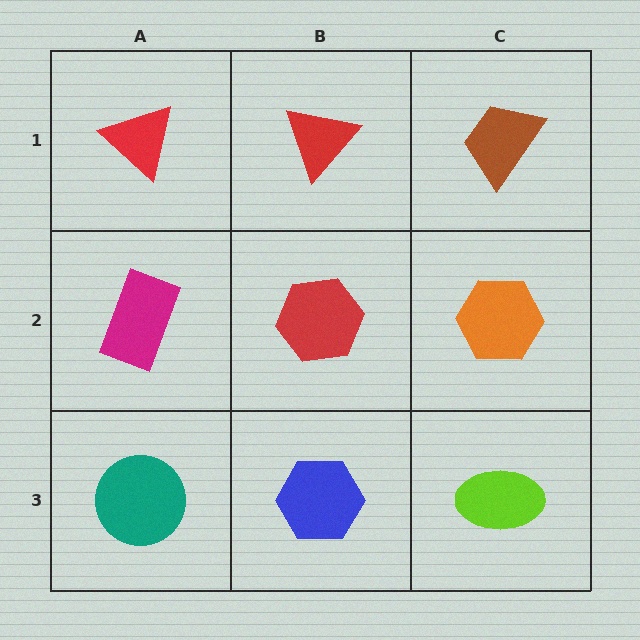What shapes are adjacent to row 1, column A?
A magenta rectangle (row 2, column A), a red triangle (row 1, column B).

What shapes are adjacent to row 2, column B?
A red triangle (row 1, column B), a blue hexagon (row 3, column B), a magenta rectangle (row 2, column A), an orange hexagon (row 2, column C).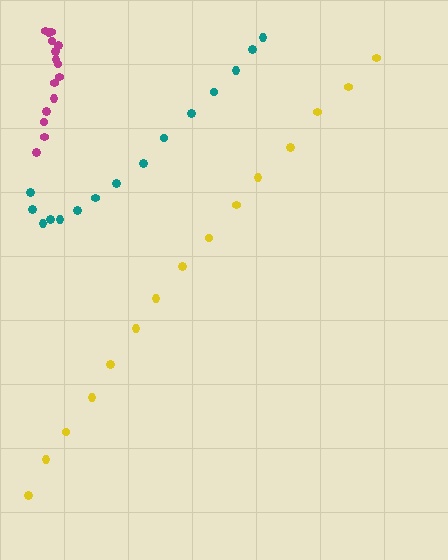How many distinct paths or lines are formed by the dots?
There are 3 distinct paths.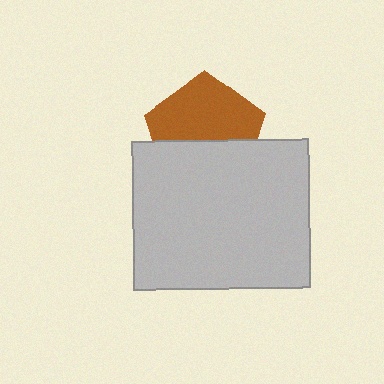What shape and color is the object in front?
The object in front is a light gray rectangle.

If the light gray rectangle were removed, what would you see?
You would see the complete brown pentagon.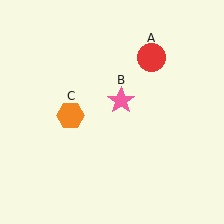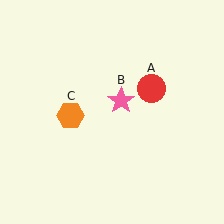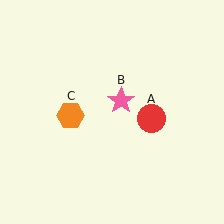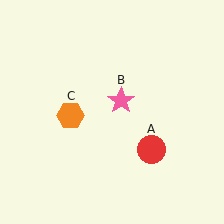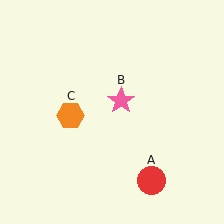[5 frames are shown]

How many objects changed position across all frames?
1 object changed position: red circle (object A).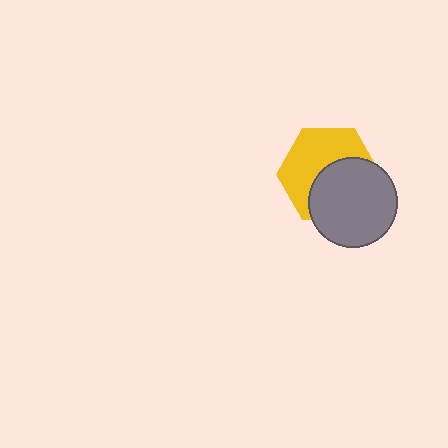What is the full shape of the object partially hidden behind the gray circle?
The partially hidden object is a yellow hexagon.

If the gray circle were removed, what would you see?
You would see the complete yellow hexagon.